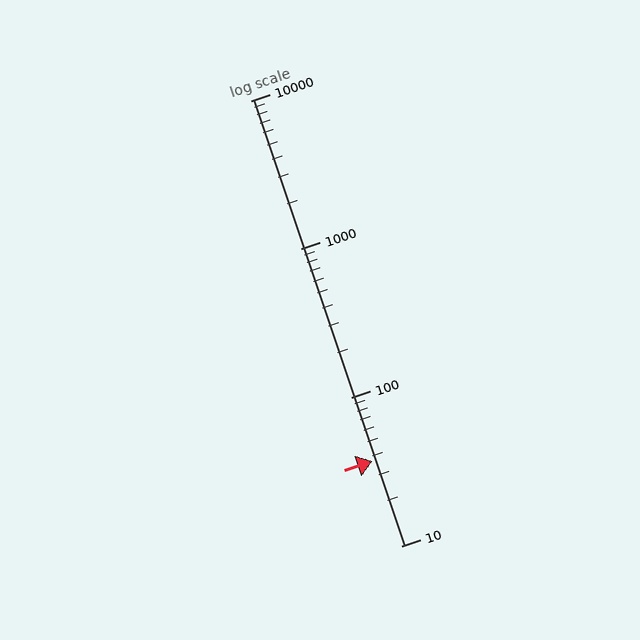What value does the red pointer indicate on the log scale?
The pointer indicates approximately 37.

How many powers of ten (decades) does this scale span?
The scale spans 3 decades, from 10 to 10000.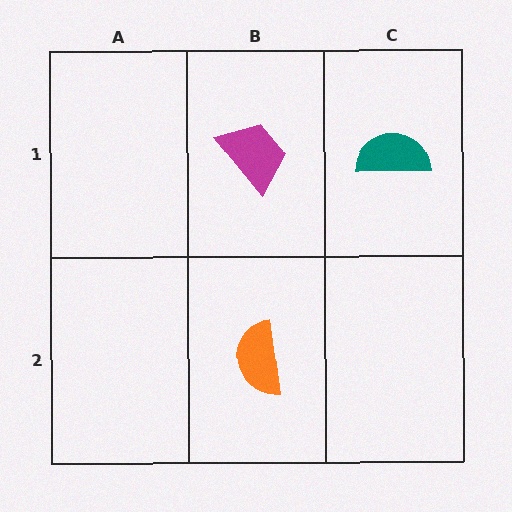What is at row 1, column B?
A magenta trapezoid.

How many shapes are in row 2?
1 shape.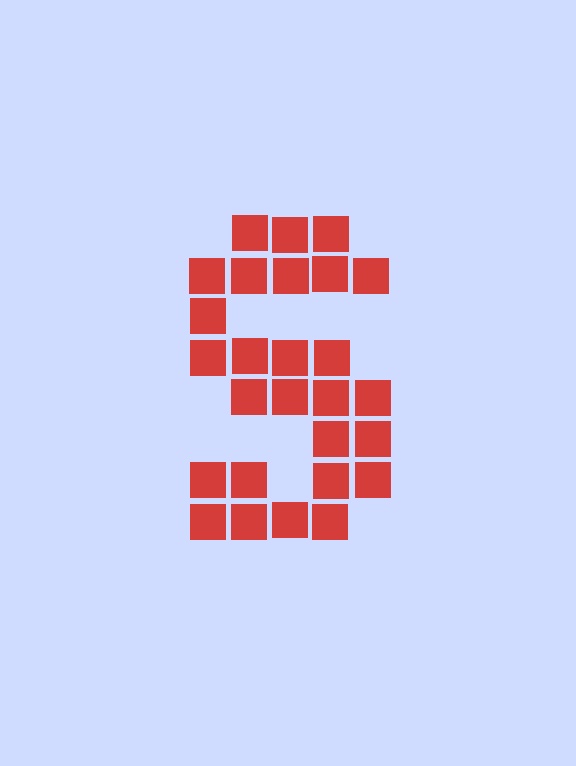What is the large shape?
The large shape is the letter S.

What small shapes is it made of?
It is made of small squares.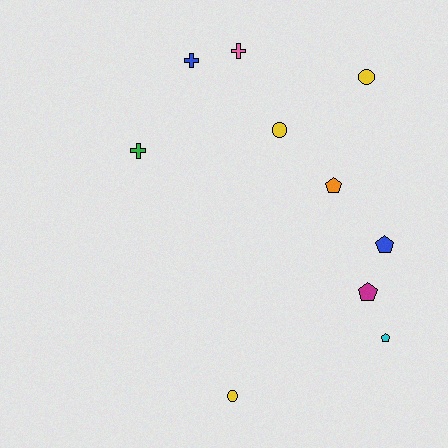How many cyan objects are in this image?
There is 1 cyan object.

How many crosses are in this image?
There are 3 crosses.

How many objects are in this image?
There are 10 objects.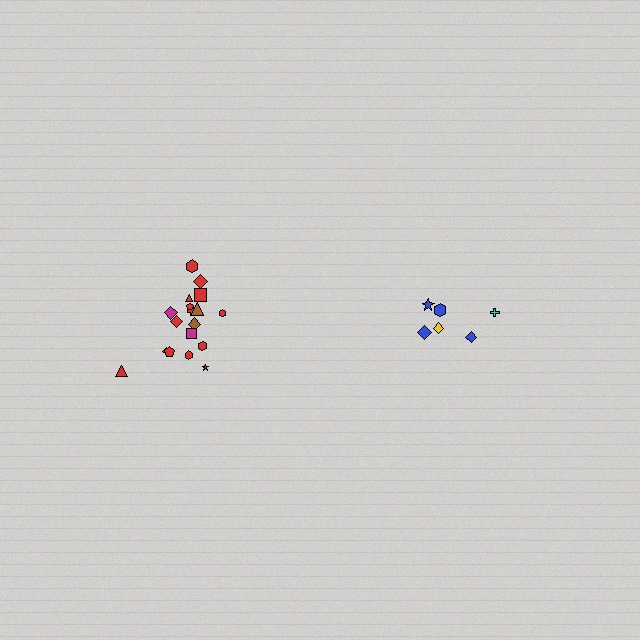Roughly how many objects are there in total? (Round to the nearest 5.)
Roughly 25 objects in total.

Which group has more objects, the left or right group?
The left group.